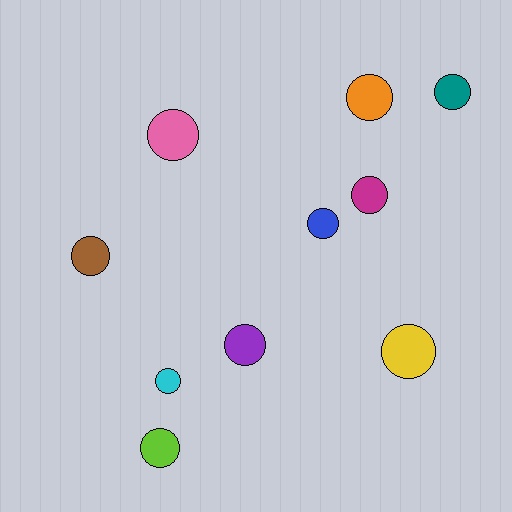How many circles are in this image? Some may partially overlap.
There are 10 circles.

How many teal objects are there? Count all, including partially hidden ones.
There is 1 teal object.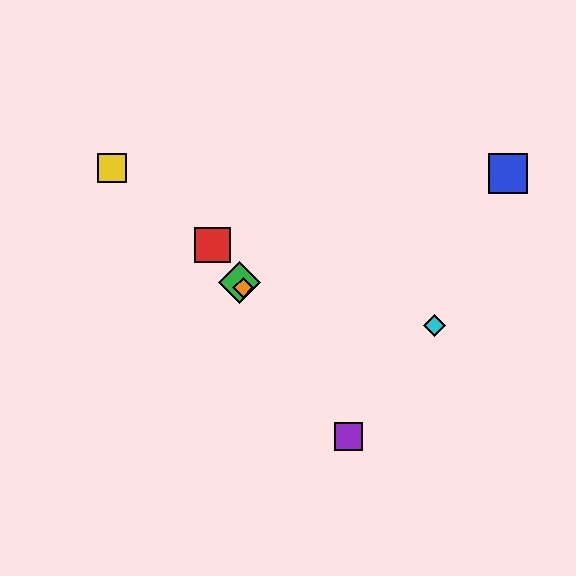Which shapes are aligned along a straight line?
The red square, the green diamond, the purple square, the orange diamond are aligned along a straight line.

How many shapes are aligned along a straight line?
4 shapes (the red square, the green diamond, the purple square, the orange diamond) are aligned along a straight line.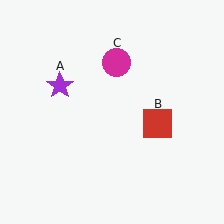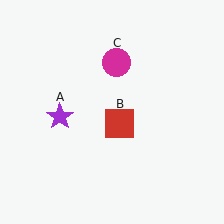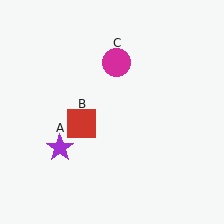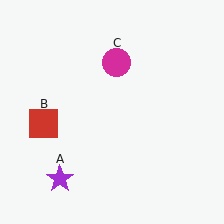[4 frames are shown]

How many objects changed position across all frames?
2 objects changed position: purple star (object A), red square (object B).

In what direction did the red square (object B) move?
The red square (object B) moved left.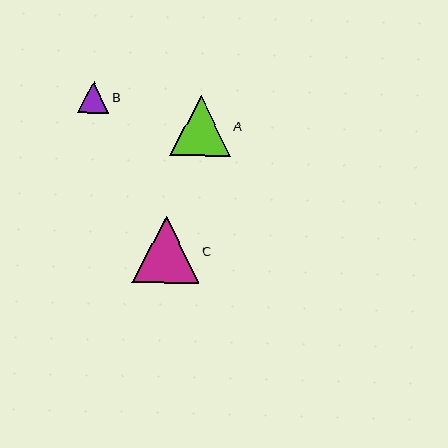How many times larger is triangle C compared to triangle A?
Triangle C is approximately 1.1 times the size of triangle A.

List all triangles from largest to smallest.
From largest to smallest: C, A, B.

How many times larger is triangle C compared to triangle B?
Triangle C is approximately 2.1 times the size of triangle B.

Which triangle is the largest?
Triangle C is the largest with a size of approximately 67 pixels.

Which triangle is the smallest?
Triangle B is the smallest with a size of approximately 31 pixels.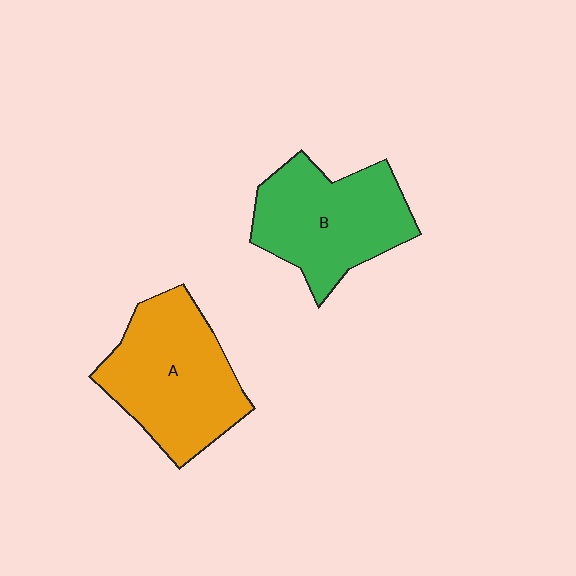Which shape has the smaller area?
Shape B (green).